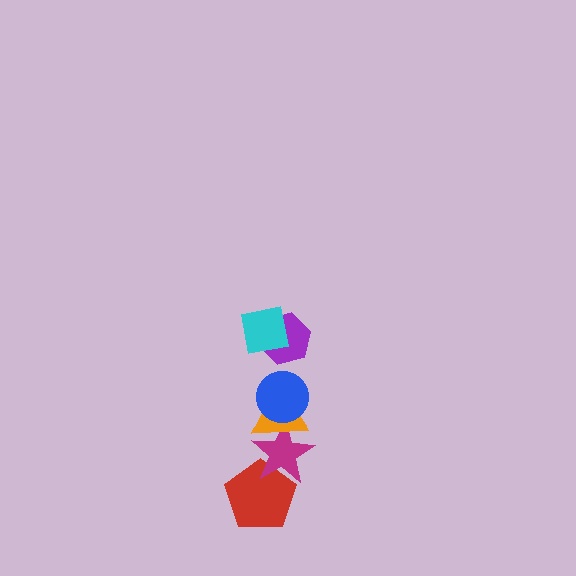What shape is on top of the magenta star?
The orange triangle is on top of the magenta star.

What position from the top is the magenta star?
The magenta star is 5th from the top.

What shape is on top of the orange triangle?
The blue circle is on top of the orange triangle.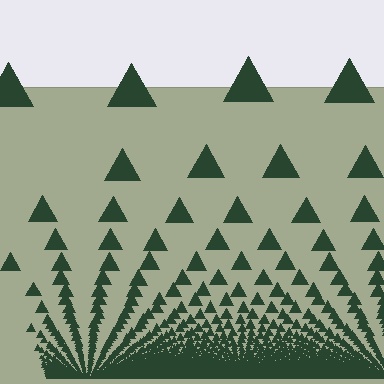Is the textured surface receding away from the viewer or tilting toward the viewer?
The surface appears to tilt toward the viewer. Texture elements get larger and sparser toward the top.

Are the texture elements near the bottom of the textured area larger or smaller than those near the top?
Smaller. The gradient is inverted — elements near the bottom are smaller and denser.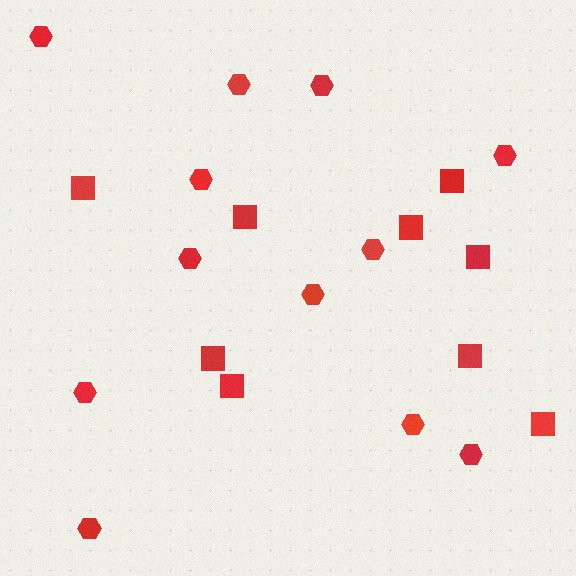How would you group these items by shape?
There are 2 groups: one group of squares (9) and one group of hexagons (12).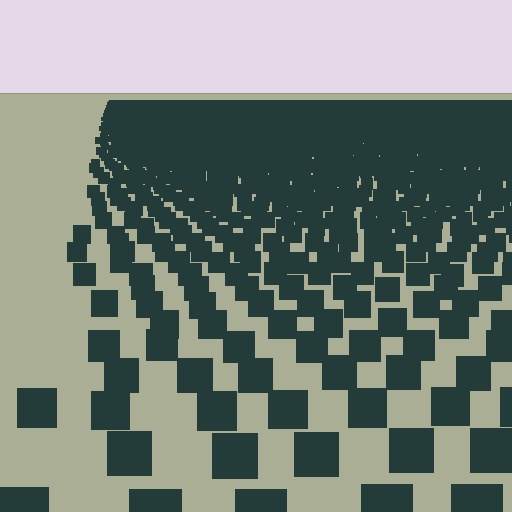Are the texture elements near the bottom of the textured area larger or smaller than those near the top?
Larger. Near the bottom, elements are closer to the viewer and appear at a bigger on-screen size.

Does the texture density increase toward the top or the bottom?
Density increases toward the top.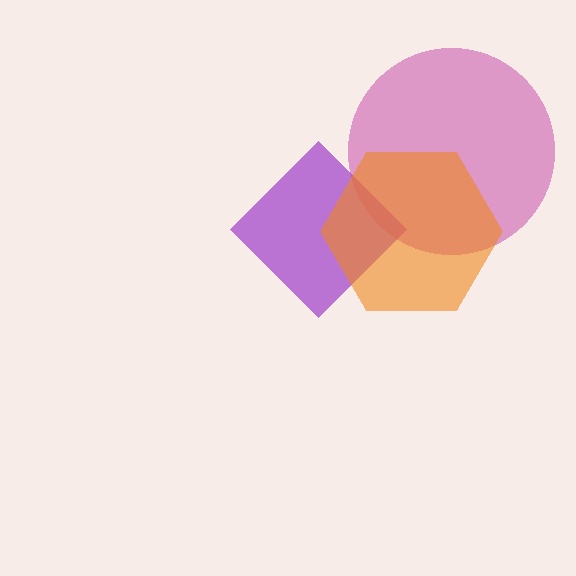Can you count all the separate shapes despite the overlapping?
Yes, there are 3 separate shapes.